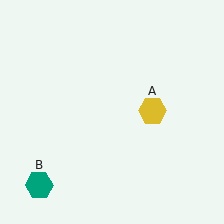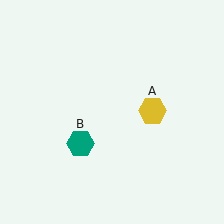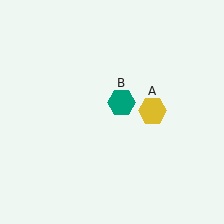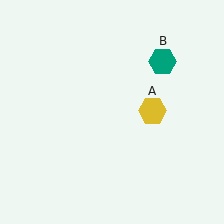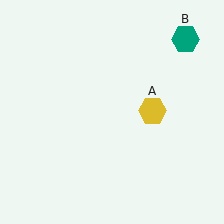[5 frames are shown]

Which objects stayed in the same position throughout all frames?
Yellow hexagon (object A) remained stationary.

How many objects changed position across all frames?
1 object changed position: teal hexagon (object B).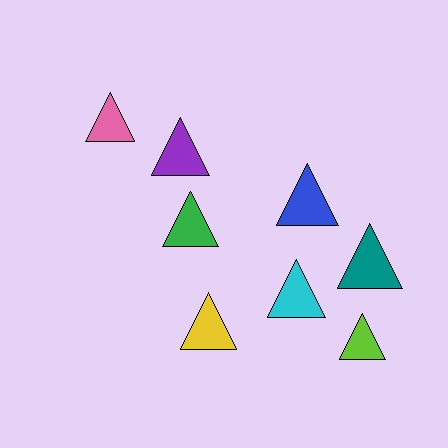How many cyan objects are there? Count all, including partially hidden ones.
There is 1 cyan object.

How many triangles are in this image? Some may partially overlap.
There are 8 triangles.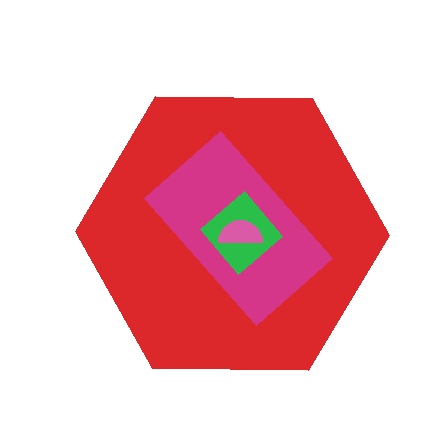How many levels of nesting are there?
4.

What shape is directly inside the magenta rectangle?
The green diamond.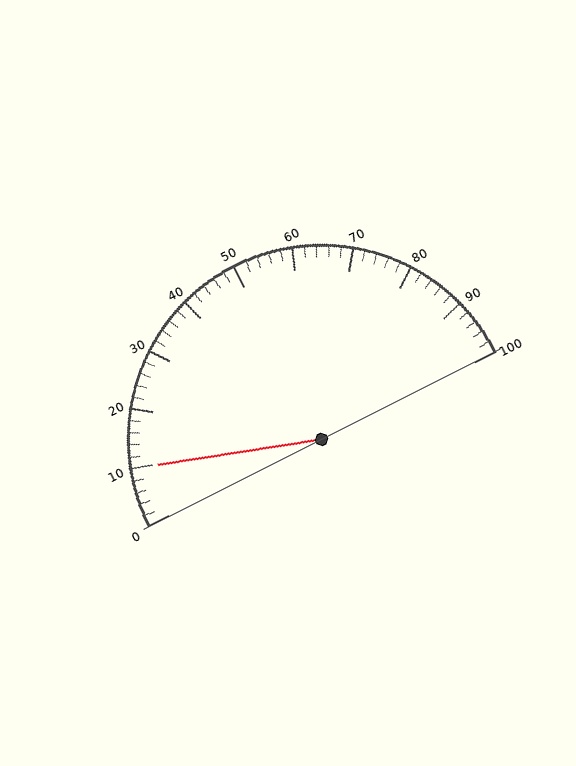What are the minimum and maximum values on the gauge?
The gauge ranges from 0 to 100.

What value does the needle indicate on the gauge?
The needle indicates approximately 10.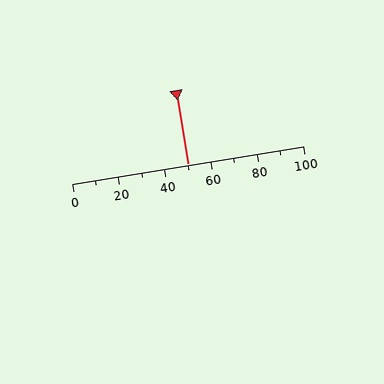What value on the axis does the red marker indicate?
The marker indicates approximately 50.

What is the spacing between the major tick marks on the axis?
The major ticks are spaced 20 apart.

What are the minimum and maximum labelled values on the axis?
The axis runs from 0 to 100.